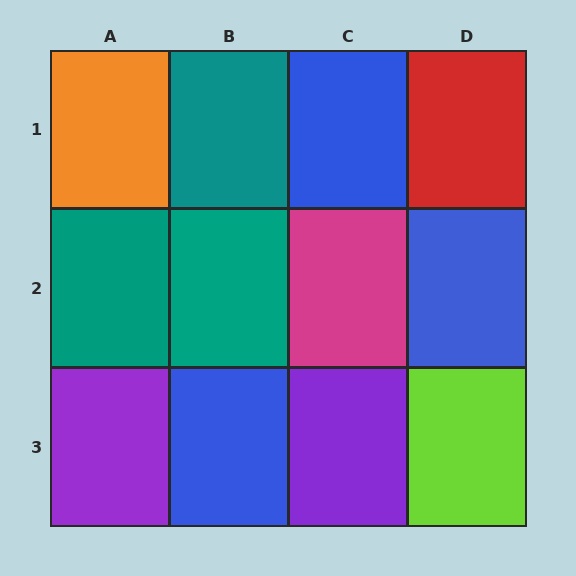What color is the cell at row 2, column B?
Teal.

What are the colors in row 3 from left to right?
Purple, blue, purple, lime.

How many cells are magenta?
1 cell is magenta.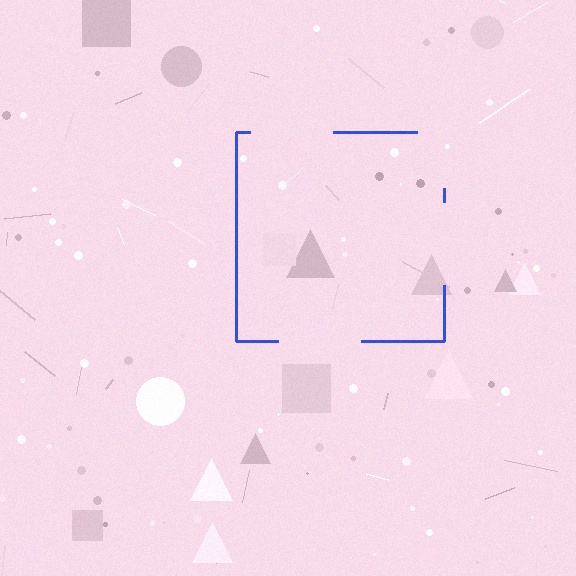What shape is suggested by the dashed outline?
The dashed outline suggests a square.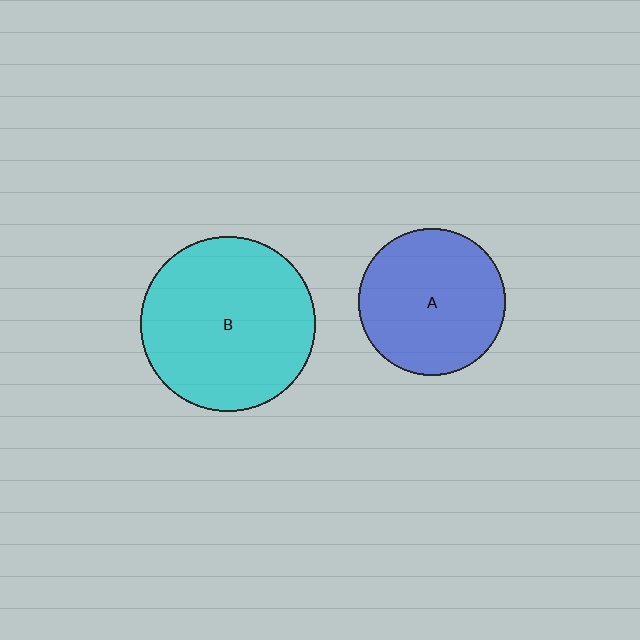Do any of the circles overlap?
No, none of the circles overlap.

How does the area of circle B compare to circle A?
Approximately 1.4 times.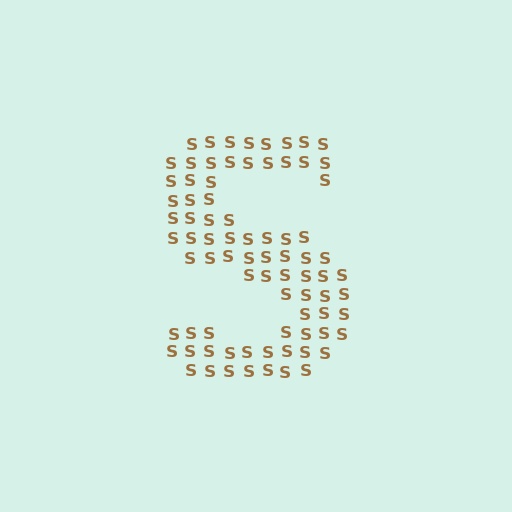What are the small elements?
The small elements are letter S's.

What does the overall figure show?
The overall figure shows the letter S.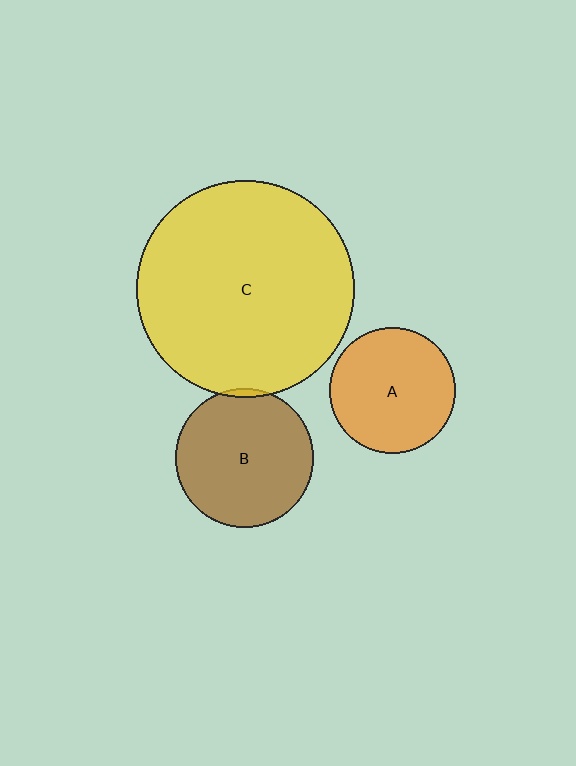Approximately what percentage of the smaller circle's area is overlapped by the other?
Approximately 5%.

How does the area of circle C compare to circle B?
Approximately 2.5 times.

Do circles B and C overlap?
Yes.